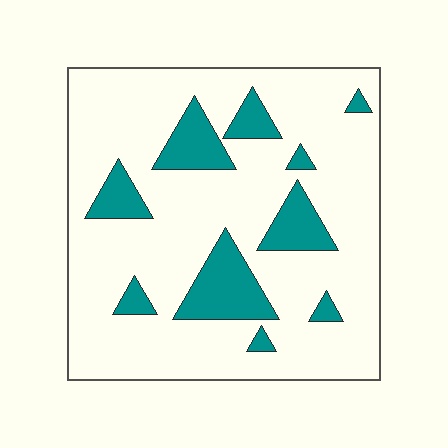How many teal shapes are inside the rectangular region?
10.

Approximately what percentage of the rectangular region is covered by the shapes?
Approximately 20%.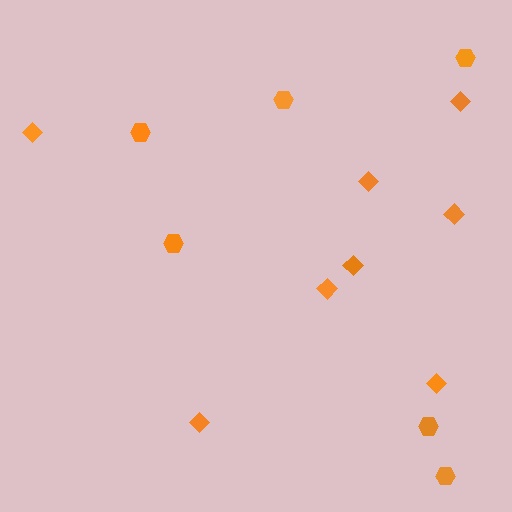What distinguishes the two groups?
There are 2 groups: one group of diamonds (8) and one group of hexagons (6).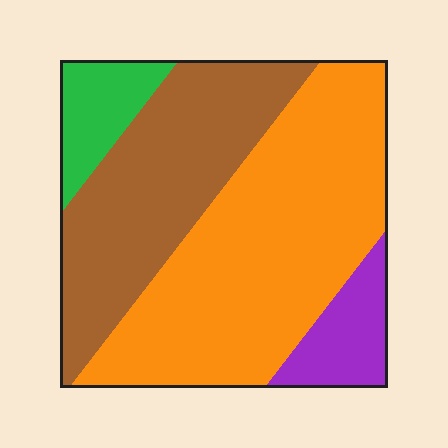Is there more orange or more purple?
Orange.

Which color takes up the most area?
Orange, at roughly 50%.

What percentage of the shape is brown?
Brown takes up about one third (1/3) of the shape.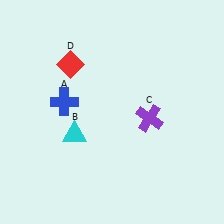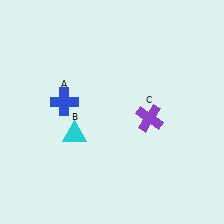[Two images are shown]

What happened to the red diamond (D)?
The red diamond (D) was removed in Image 2. It was in the top-left area of Image 1.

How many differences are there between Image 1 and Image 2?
There is 1 difference between the two images.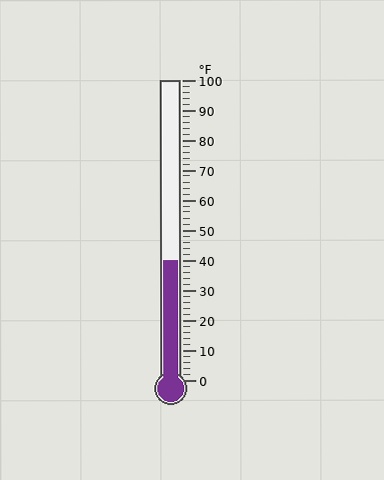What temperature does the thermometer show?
The thermometer shows approximately 40°F.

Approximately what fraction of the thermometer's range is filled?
The thermometer is filled to approximately 40% of its range.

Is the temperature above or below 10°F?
The temperature is above 10°F.